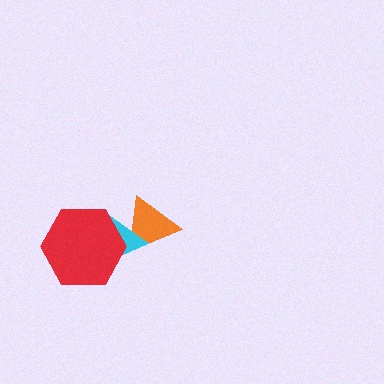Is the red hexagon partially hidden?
No, no other shape covers it.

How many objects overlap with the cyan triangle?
2 objects overlap with the cyan triangle.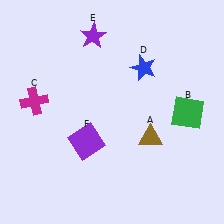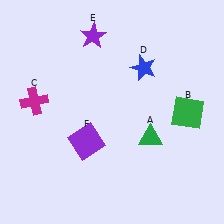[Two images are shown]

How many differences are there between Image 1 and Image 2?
There is 1 difference between the two images.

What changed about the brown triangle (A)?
In Image 1, A is brown. In Image 2, it changed to green.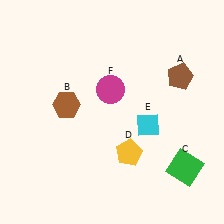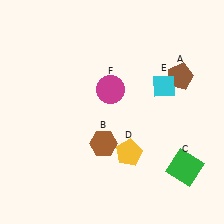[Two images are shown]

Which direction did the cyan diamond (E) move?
The cyan diamond (E) moved up.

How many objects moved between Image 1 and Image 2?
2 objects moved between the two images.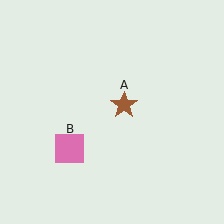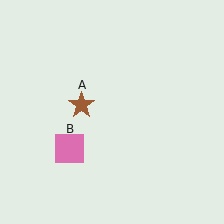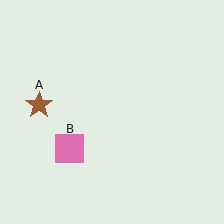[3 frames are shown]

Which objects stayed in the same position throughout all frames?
Pink square (object B) remained stationary.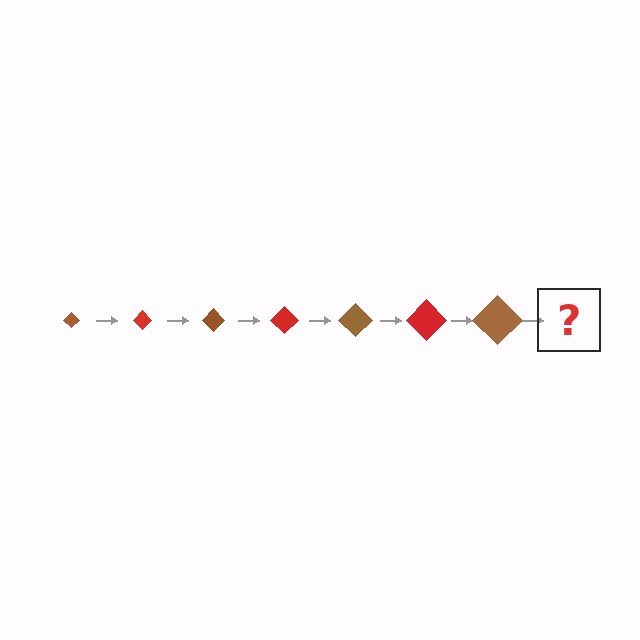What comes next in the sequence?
The next element should be a red diamond, larger than the previous one.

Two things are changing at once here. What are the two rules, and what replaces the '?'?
The two rules are that the diamond grows larger each step and the color cycles through brown and red. The '?' should be a red diamond, larger than the previous one.